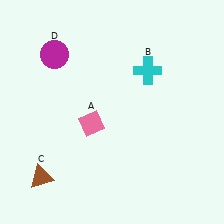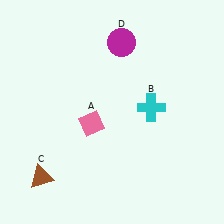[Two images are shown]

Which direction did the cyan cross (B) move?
The cyan cross (B) moved down.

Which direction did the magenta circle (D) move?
The magenta circle (D) moved right.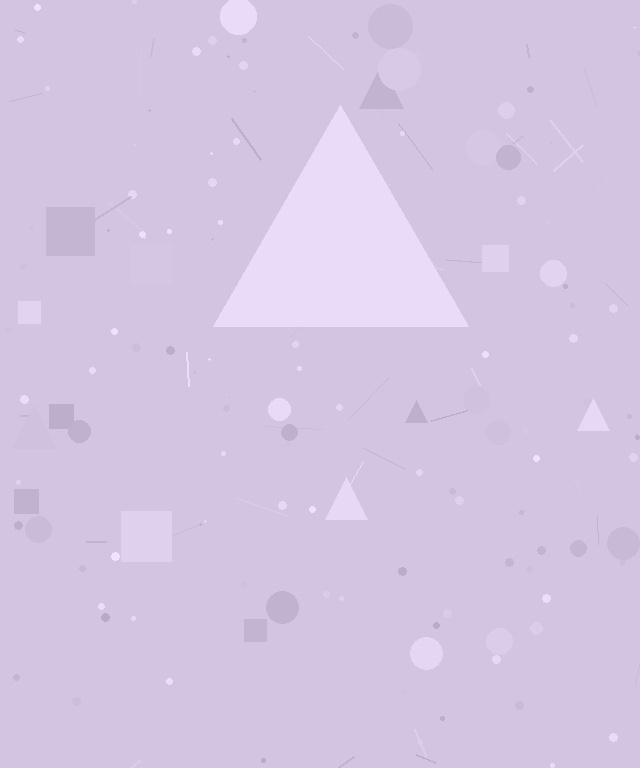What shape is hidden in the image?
A triangle is hidden in the image.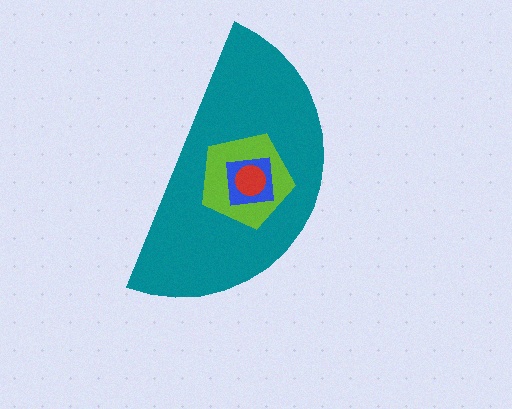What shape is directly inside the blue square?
The red circle.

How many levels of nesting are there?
4.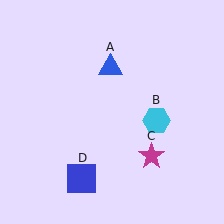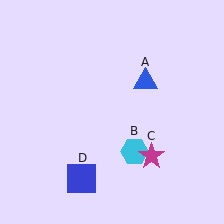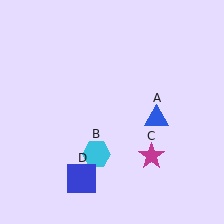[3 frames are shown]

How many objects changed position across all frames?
2 objects changed position: blue triangle (object A), cyan hexagon (object B).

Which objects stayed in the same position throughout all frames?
Magenta star (object C) and blue square (object D) remained stationary.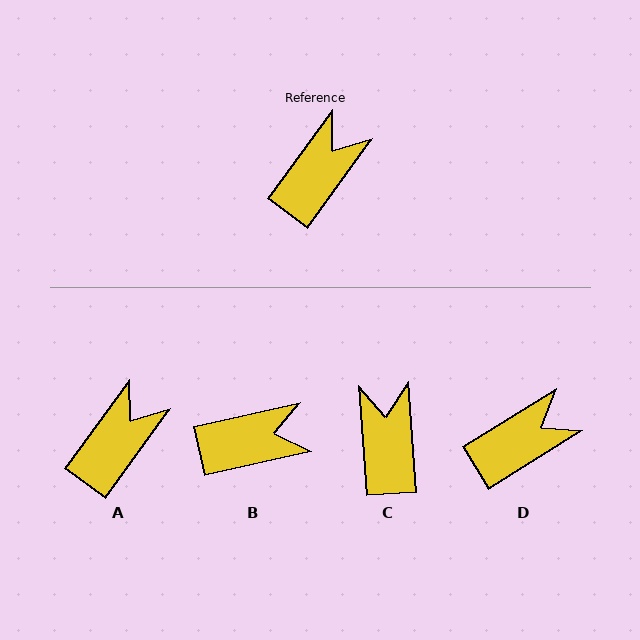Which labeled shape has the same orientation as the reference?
A.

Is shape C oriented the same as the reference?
No, it is off by about 40 degrees.